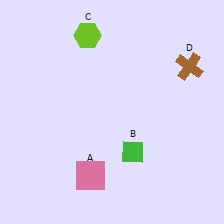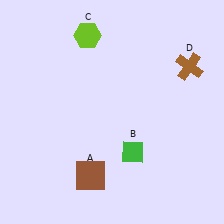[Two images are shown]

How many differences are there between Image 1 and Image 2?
There is 1 difference between the two images.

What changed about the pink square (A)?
In Image 1, A is pink. In Image 2, it changed to brown.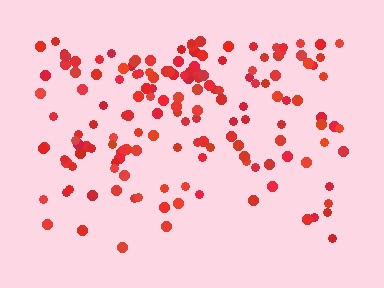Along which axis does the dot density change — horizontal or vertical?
Vertical.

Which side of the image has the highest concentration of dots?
The top.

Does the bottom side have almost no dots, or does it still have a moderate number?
Still a moderate number, just noticeably fewer than the top.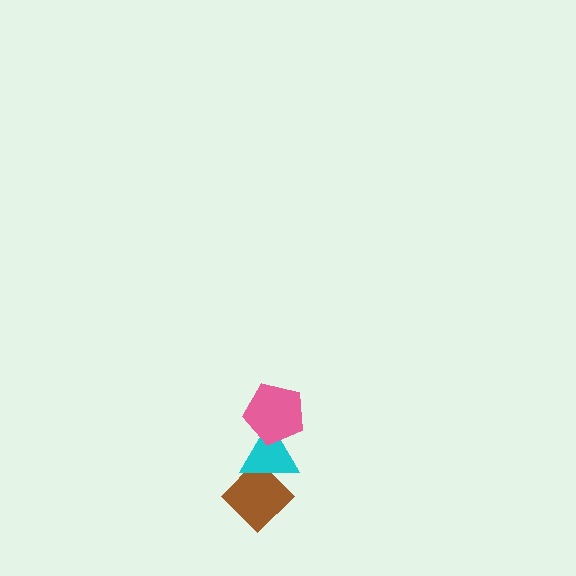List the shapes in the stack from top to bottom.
From top to bottom: the pink pentagon, the cyan triangle, the brown diamond.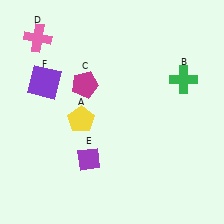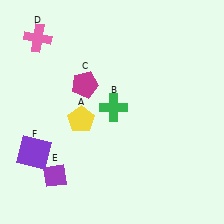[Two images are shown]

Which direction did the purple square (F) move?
The purple square (F) moved down.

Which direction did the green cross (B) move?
The green cross (B) moved left.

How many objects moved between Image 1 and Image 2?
3 objects moved between the two images.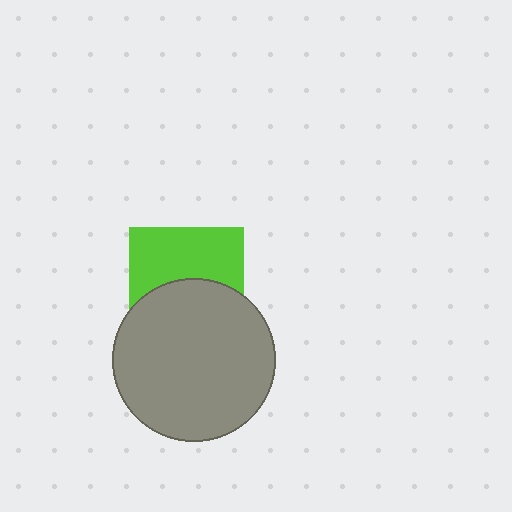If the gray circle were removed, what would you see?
You would see the complete lime square.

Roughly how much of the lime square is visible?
About half of it is visible (roughly 51%).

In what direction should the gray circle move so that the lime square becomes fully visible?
The gray circle should move down. That is the shortest direction to clear the overlap and leave the lime square fully visible.